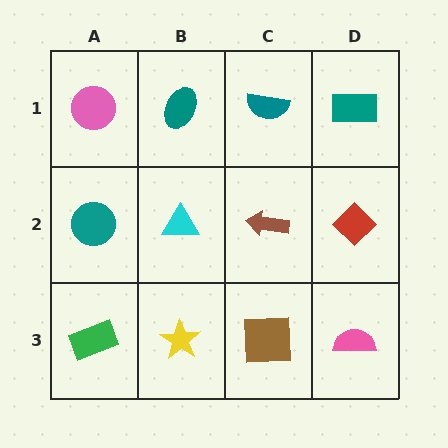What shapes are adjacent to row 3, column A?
A teal circle (row 2, column A), a yellow star (row 3, column B).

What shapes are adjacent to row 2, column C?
A teal semicircle (row 1, column C), a brown square (row 3, column C), a cyan triangle (row 2, column B), a red diamond (row 2, column D).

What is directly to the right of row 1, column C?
A teal rectangle.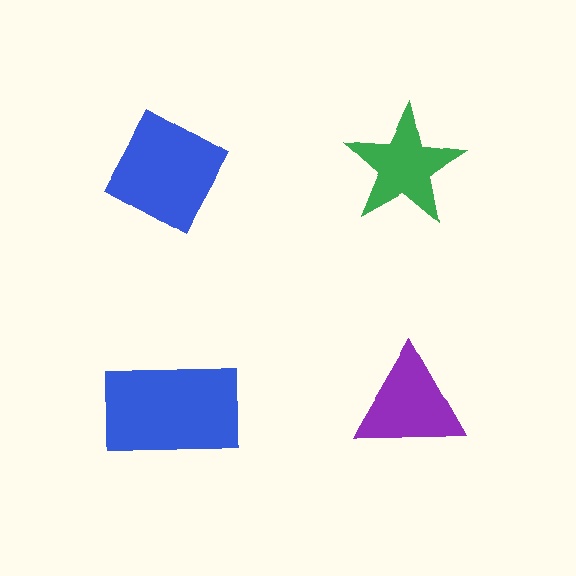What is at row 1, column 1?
A blue diamond.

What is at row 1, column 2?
A green star.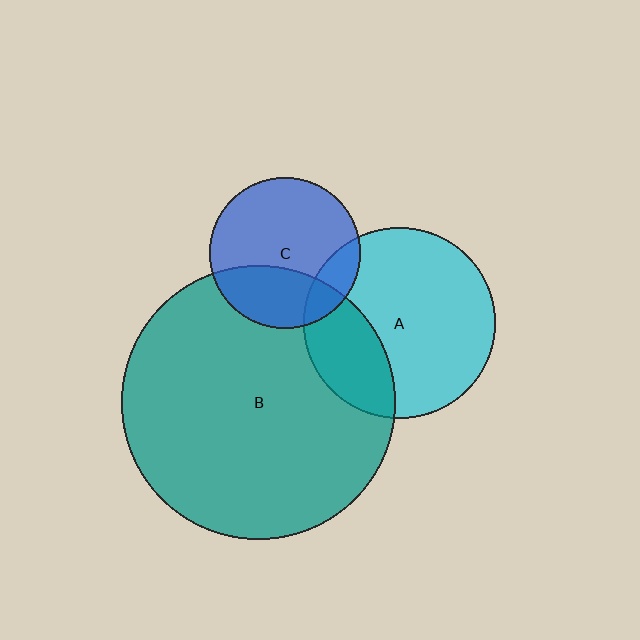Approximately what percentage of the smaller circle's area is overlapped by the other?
Approximately 15%.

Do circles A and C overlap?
Yes.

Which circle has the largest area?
Circle B (teal).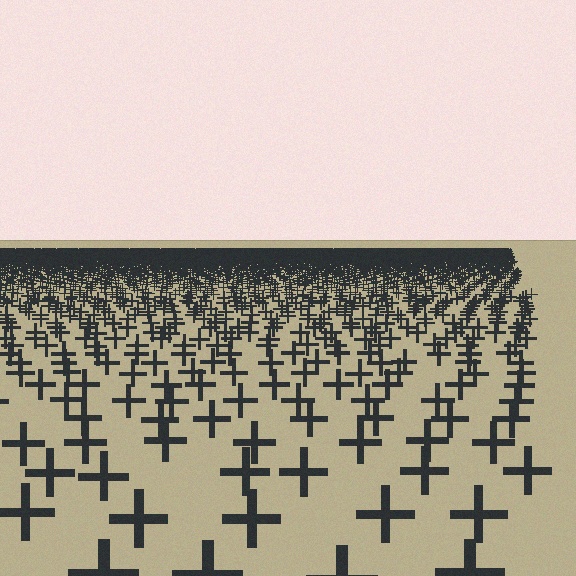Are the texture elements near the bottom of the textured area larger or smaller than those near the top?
Larger. Near the bottom, elements are closer to the viewer and appear at a bigger on-screen size.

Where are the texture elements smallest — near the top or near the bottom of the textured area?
Near the top.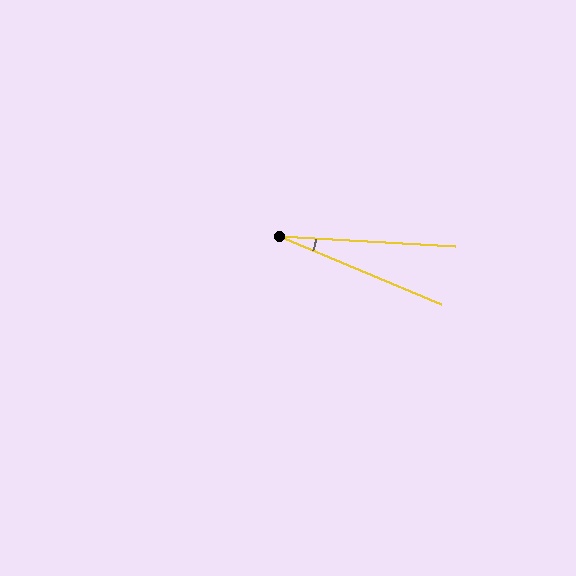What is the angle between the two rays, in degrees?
Approximately 19 degrees.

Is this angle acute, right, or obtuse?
It is acute.